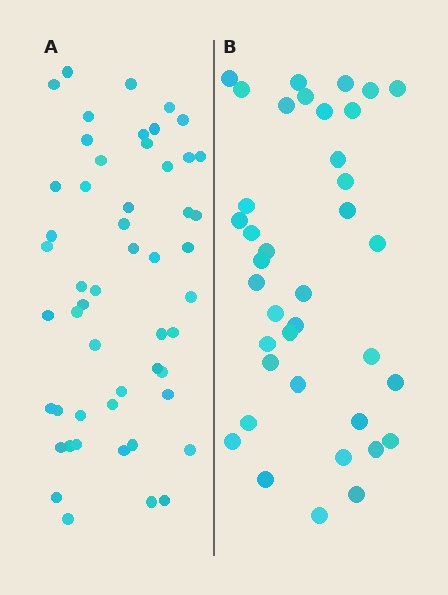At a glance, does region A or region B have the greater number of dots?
Region A (the left region) has more dots.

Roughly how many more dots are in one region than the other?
Region A has approximately 15 more dots than region B.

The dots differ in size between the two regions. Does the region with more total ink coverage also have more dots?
No. Region B has more total ink coverage because its dots are larger, but region A actually contains more individual dots. Total area can be misleading — the number of items is what matters here.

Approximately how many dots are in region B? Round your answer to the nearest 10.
About 40 dots. (The exact count is 38, which rounds to 40.)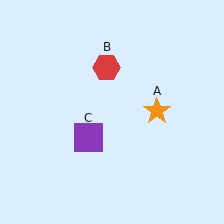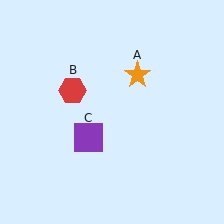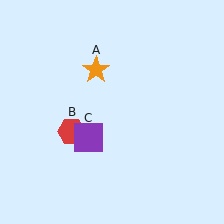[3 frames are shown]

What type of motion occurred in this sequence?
The orange star (object A), red hexagon (object B) rotated counterclockwise around the center of the scene.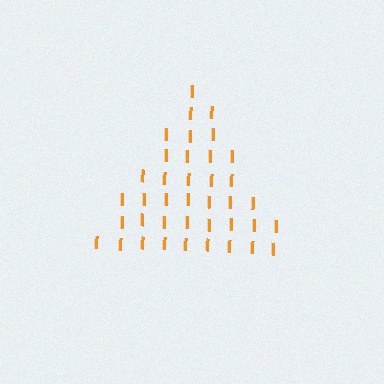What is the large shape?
The large shape is a triangle.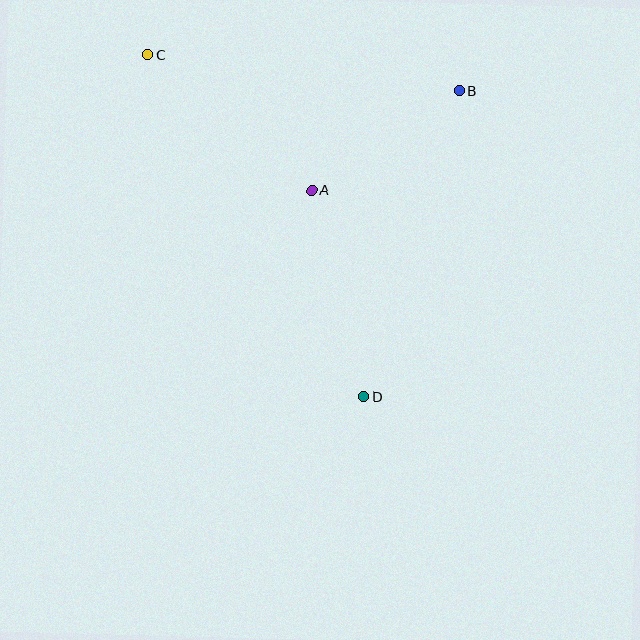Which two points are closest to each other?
Points A and B are closest to each other.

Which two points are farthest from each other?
Points C and D are farthest from each other.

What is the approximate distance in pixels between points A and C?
The distance between A and C is approximately 212 pixels.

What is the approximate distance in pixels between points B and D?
The distance between B and D is approximately 320 pixels.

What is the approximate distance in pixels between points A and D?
The distance between A and D is approximately 213 pixels.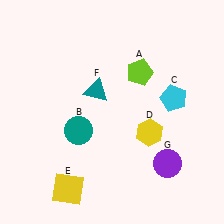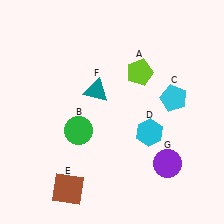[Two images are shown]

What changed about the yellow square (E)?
In Image 1, E is yellow. In Image 2, it changed to brown.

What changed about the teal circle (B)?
In Image 1, B is teal. In Image 2, it changed to green.